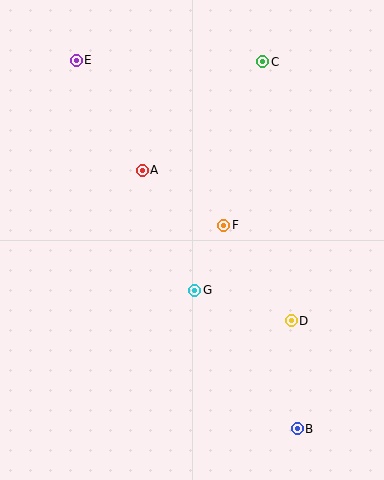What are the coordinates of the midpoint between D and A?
The midpoint between D and A is at (217, 246).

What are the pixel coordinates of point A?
Point A is at (142, 170).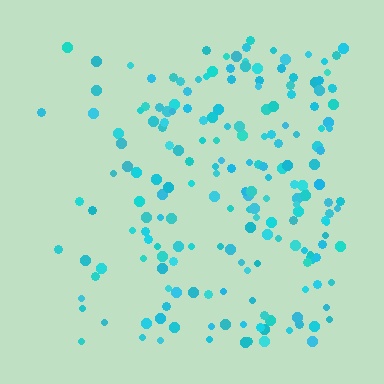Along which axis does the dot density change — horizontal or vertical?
Horizontal.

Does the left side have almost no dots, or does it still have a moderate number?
Still a moderate number, just noticeably fewer than the right.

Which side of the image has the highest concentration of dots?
The right.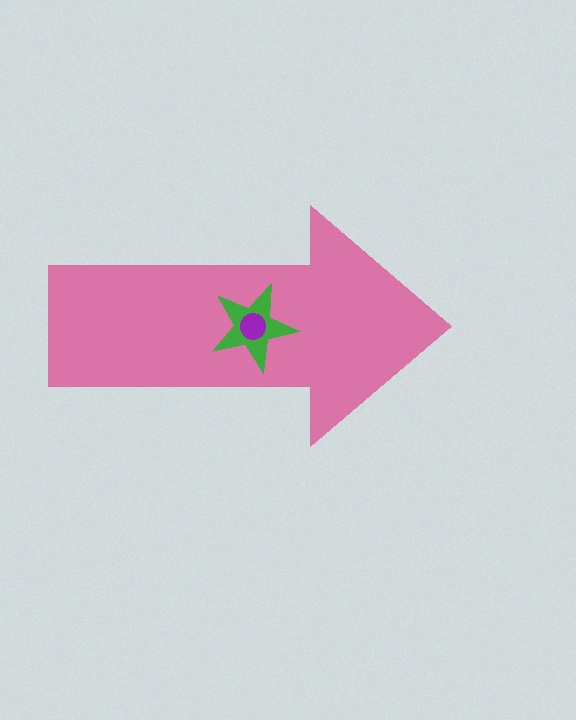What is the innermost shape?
The purple circle.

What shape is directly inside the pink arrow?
The green star.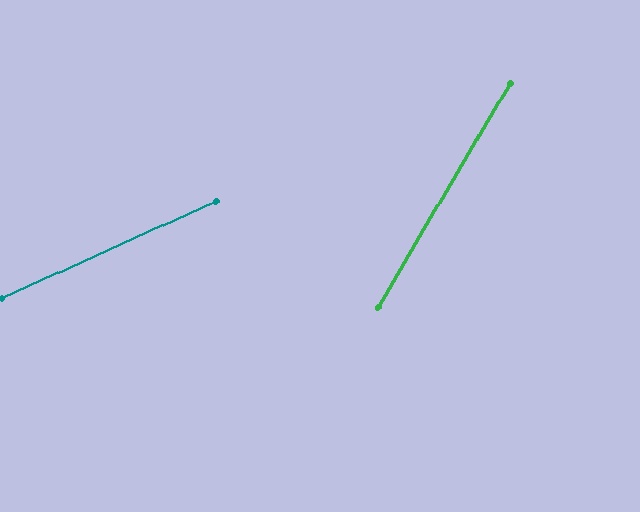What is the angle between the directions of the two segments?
Approximately 35 degrees.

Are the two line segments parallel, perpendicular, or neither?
Neither parallel nor perpendicular — they differ by about 35°.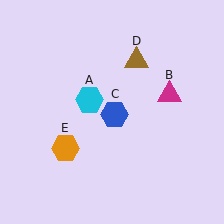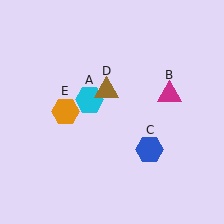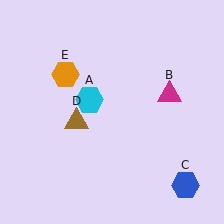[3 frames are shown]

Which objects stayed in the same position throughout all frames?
Cyan hexagon (object A) and magenta triangle (object B) remained stationary.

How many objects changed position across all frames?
3 objects changed position: blue hexagon (object C), brown triangle (object D), orange hexagon (object E).